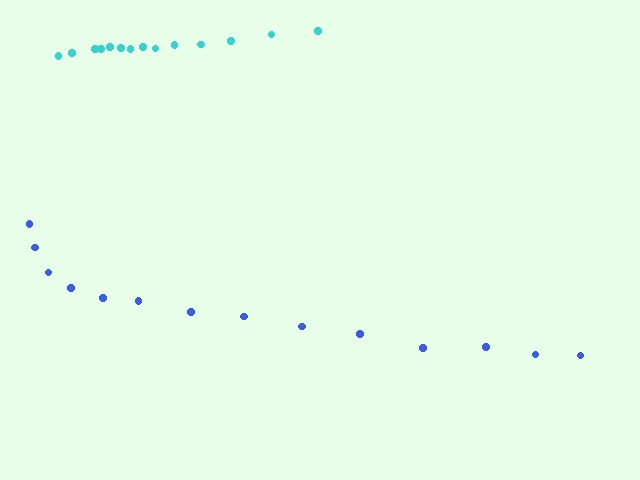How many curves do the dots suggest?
There are 2 distinct paths.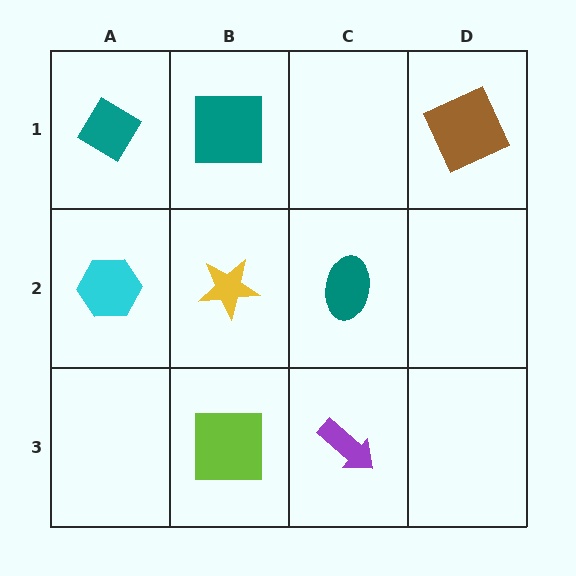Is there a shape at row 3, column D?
No, that cell is empty.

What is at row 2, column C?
A teal ellipse.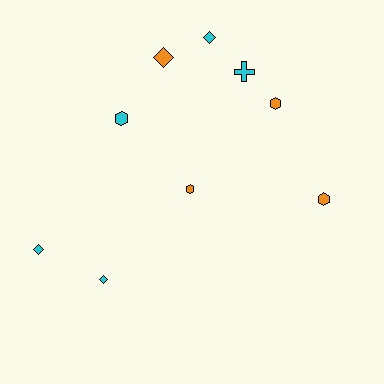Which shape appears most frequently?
Diamond, with 4 objects.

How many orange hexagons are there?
There are 3 orange hexagons.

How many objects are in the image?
There are 9 objects.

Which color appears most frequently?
Cyan, with 5 objects.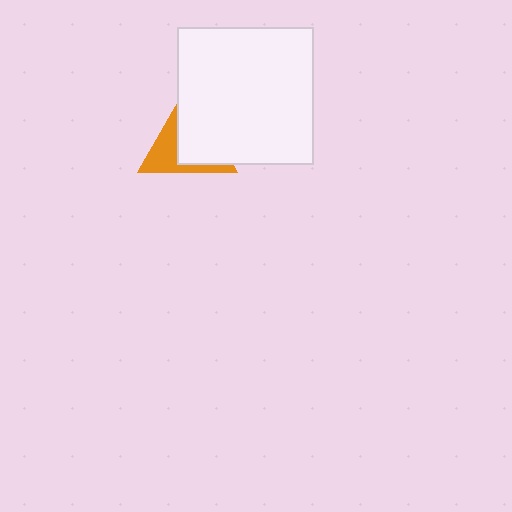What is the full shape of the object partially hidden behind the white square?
The partially hidden object is an orange triangle.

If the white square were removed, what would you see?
You would see the complete orange triangle.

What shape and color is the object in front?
The object in front is a white square.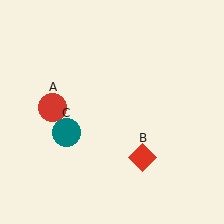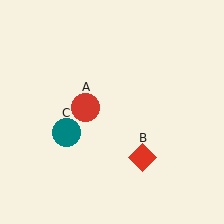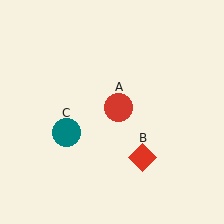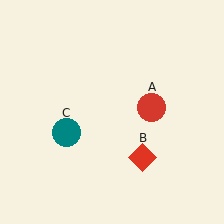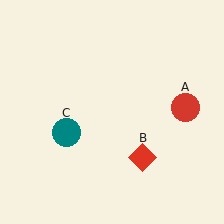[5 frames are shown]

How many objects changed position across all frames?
1 object changed position: red circle (object A).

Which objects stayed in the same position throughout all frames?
Red diamond (object B) and teal circle (object C) remained stationary.